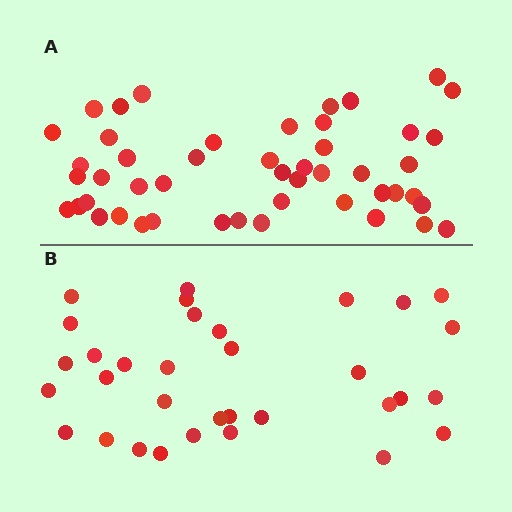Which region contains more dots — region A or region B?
Region A (the top region) has more dots.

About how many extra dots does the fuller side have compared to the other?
Region A has approximately 15 more dots than region B.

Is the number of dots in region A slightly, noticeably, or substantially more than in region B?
Region A has substantially more. The ratio is roughly 1.5 to 1.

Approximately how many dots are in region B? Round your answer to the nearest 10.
About 30 dots. (The exact count is 33, which rounds to 30.)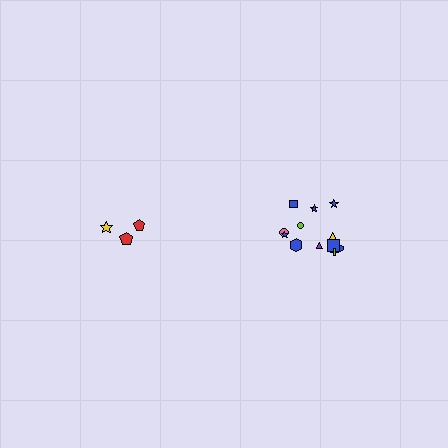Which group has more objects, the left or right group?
The right group.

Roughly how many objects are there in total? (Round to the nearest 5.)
Roughly 15 objects in total.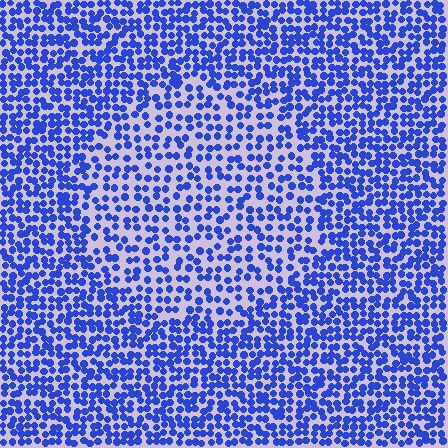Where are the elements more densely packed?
The elements are more densely packed outside the circle boundary.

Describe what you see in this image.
The image contains small blue elements arranged at two different densities. A circle-shaped region is visible where the elements are less densely packed than the surrounding area.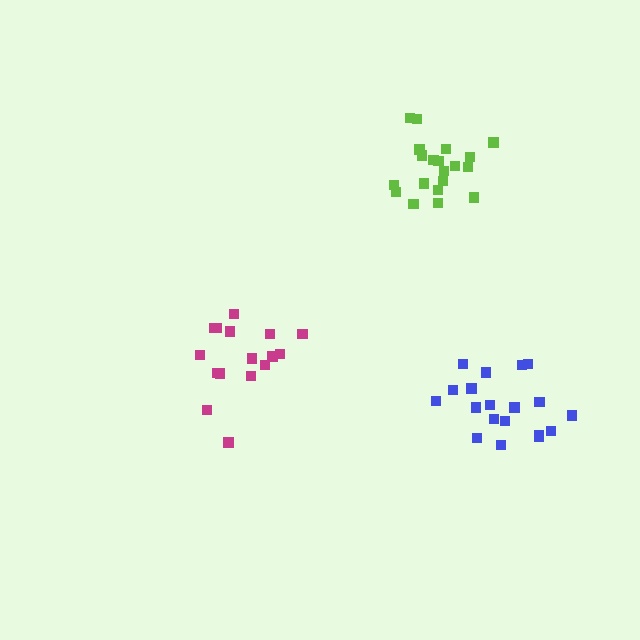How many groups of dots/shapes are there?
There are 3 groups.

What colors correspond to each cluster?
The clusters are colored: lime, magenta, blue.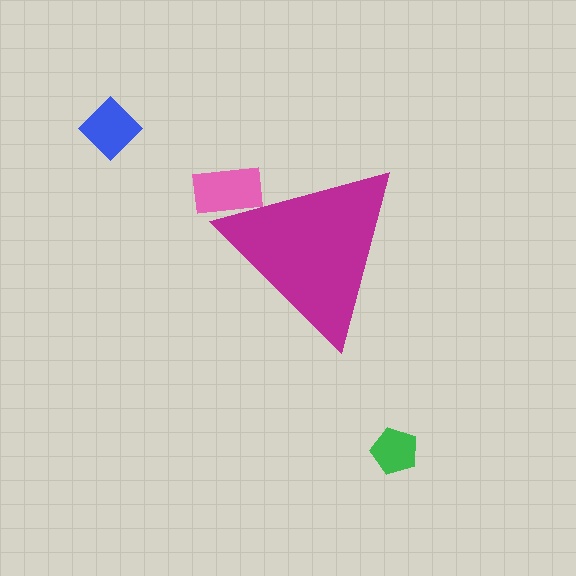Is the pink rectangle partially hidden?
Yes, the pink rectangle is partially hidden behind the magenta triangle.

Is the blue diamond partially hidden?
No, the blue diamond is fully visible.